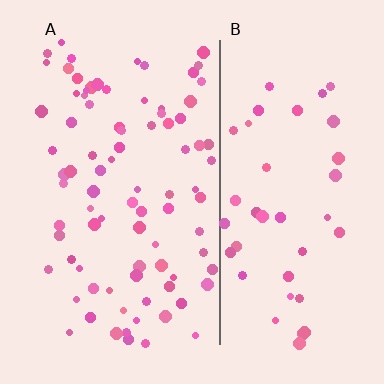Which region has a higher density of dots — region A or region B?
A (the left).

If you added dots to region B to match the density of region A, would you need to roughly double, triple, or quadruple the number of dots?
Approximately double.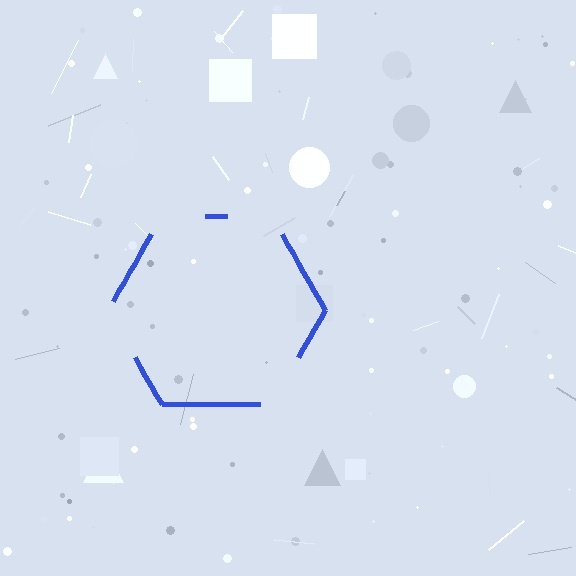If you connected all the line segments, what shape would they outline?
They would outline a hexagon.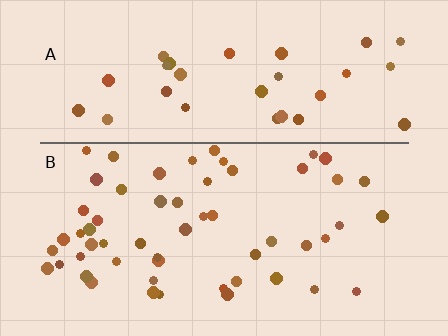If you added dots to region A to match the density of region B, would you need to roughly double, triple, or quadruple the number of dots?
Approximately double.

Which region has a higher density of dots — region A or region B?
B (the bottom).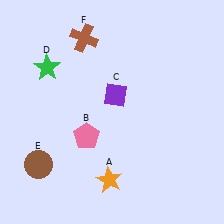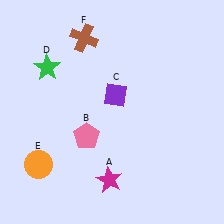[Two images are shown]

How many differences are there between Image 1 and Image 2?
There are 2 differences between the two images.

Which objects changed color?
A changed from orange to magenta. E changed from brown to orange.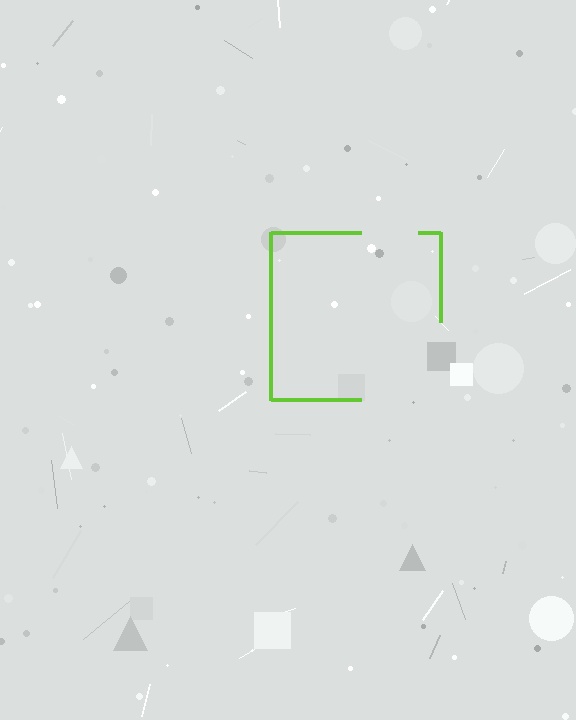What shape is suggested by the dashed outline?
The dashed outline suggests a square.